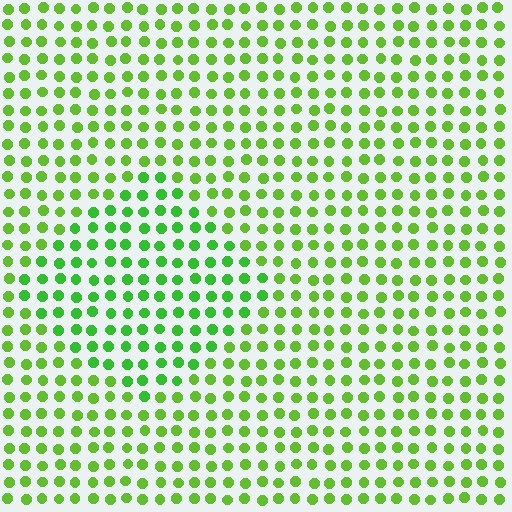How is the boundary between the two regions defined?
The boundary is defined purely by a slight shift in hue (about 20 degrees). Spacing, size, and orientation are identical on both sides.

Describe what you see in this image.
The image is filled with small lime elements in a uniform arrangement. A diamond-shaped region is visible where the elements are tinted to a slightly different hue, forming a subtle color boundary.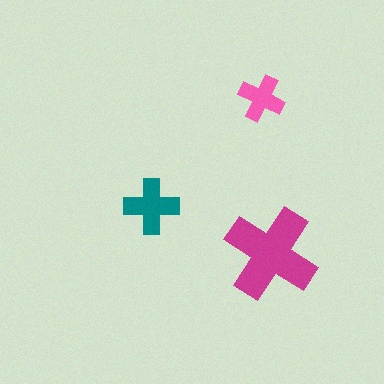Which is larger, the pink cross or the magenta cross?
The magenta one.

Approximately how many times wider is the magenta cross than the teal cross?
About 1.5 times wider.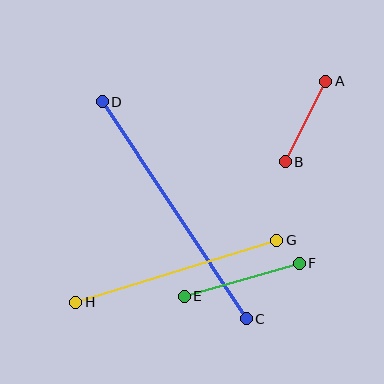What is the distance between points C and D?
The distance is approximately 261 pixels.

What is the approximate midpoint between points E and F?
The midpoint is at approximately (242, 280) pixels.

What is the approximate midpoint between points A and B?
The midpoint is at approximately (305, 122) pixels.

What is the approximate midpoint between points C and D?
The midpoint is at approximately (174, 210) pixels.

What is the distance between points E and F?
The distance is approximately 120 pixels.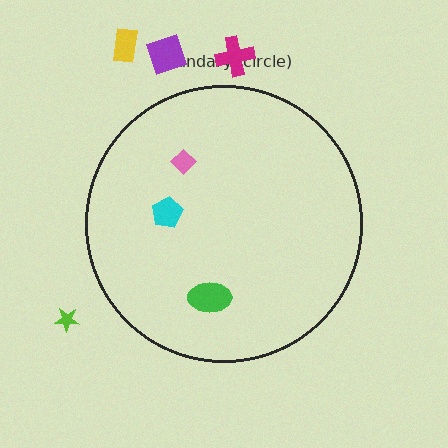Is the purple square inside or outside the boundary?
Outside.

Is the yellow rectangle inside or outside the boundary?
Outside.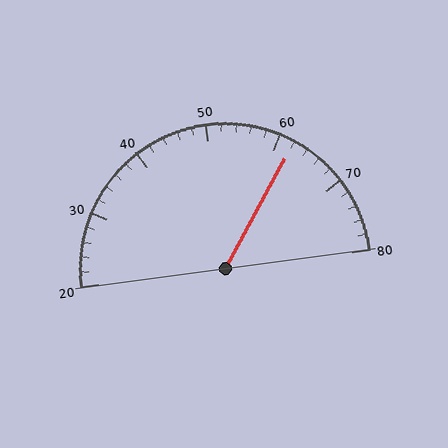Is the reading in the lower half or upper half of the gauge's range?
The reading is in the upper half of the range (20 to 80).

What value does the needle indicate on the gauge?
The needle indicates approximately 62.